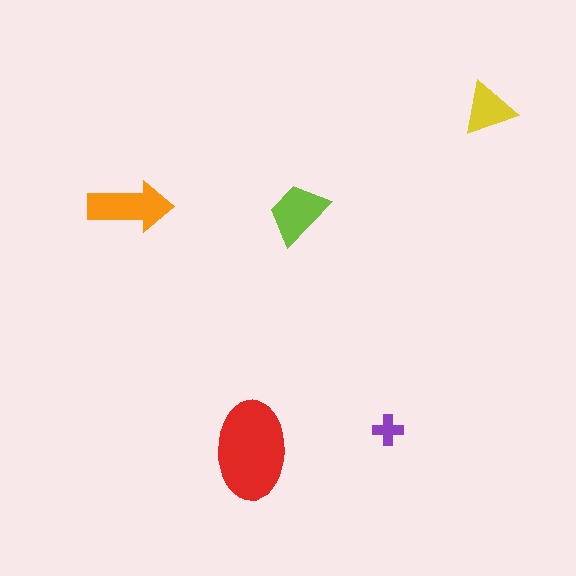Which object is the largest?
The red ellipse.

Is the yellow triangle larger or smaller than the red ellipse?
Smaller.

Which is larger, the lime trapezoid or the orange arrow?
The orange arrow.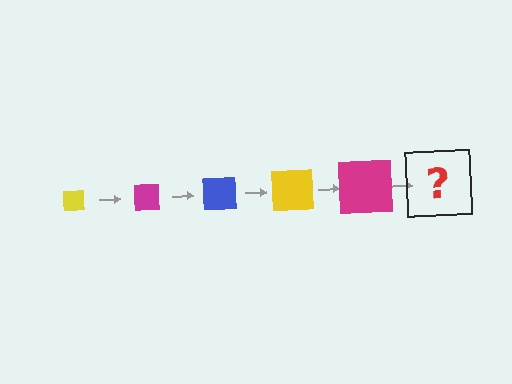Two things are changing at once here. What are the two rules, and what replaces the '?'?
The two rules are that the square grows larger each step and the color cycles through yellow, magenta, and blue. The '?' should be a blue square, larger than the previous one.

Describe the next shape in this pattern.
It should be a blue square, larger than the previous one.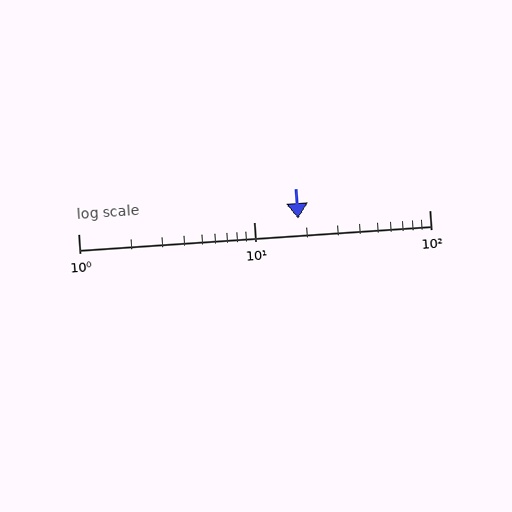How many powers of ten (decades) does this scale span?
The scale spans 2 decades, from 1 to 100.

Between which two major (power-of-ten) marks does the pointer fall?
The pointer is between 10 and 100.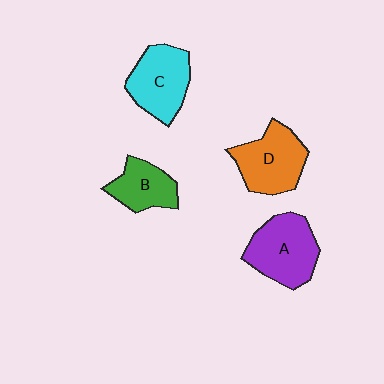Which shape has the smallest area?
Shape B (green).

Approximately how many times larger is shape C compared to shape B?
Approximately 1.4 times.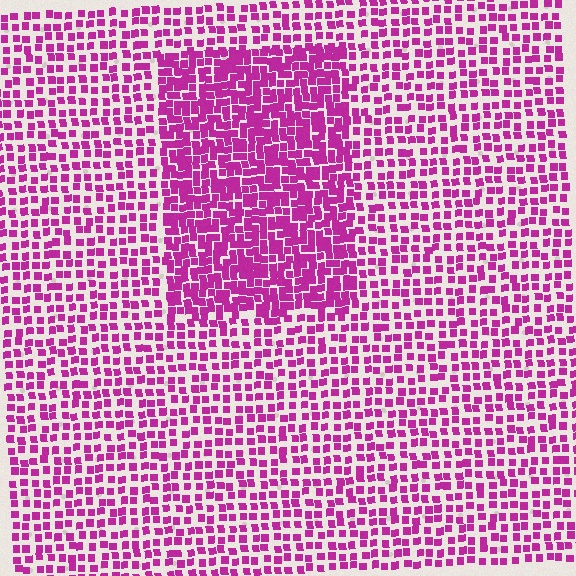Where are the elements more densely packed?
The elements are more densely packed inside the rectangle boundary.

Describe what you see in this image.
The image contains small magenta elements arranged at two different densities. A rectangle-shaped region is visible where the elements are more densely packed than the surrounding area.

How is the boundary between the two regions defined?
The boundary is defined by a change in element density (approximately 1.9x ratio). All elements are the same color, size, and shape.